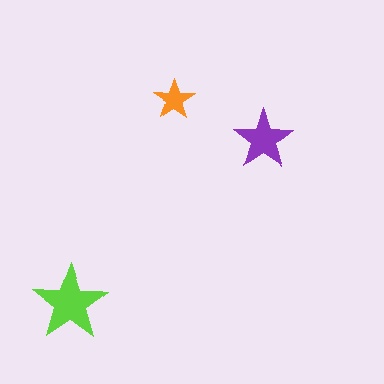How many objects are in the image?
There are 3 objects in the image.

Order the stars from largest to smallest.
the lime one, the purple one, the orange one.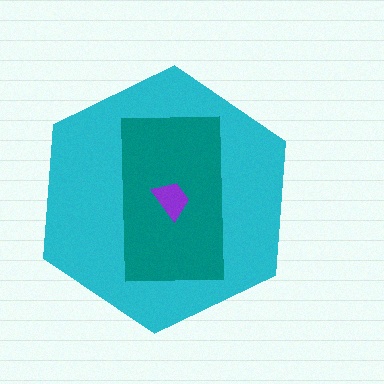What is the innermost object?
The purple trapezoid.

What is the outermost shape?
The cyan hexagon.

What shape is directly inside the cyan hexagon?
The teal rectangle.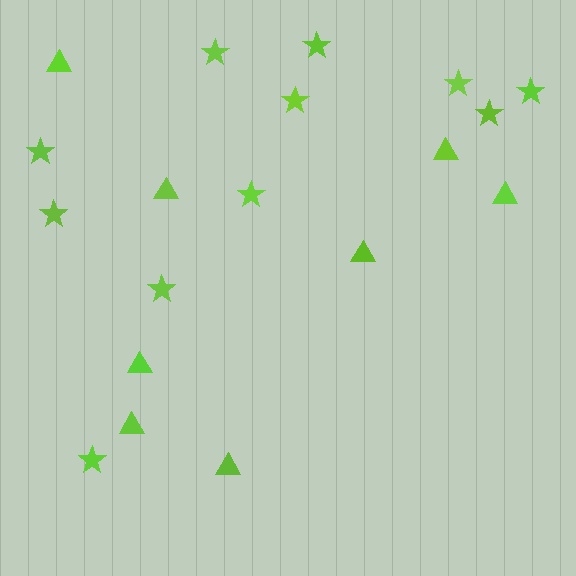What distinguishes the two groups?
There are 2 groups: one group of triangles (8) and one group of stars (11).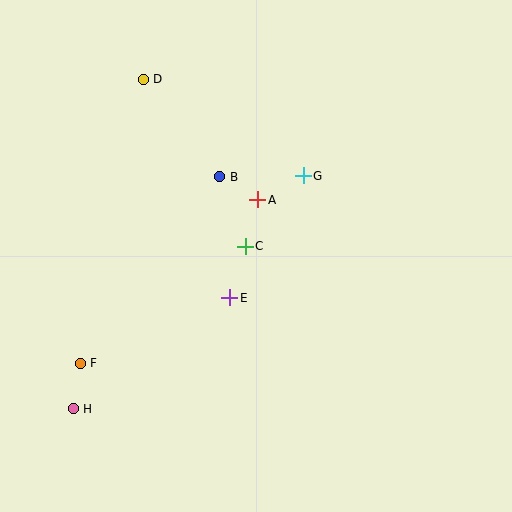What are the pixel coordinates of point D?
Point D is at (143, 79).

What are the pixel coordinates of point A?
Point A is at (258, 200).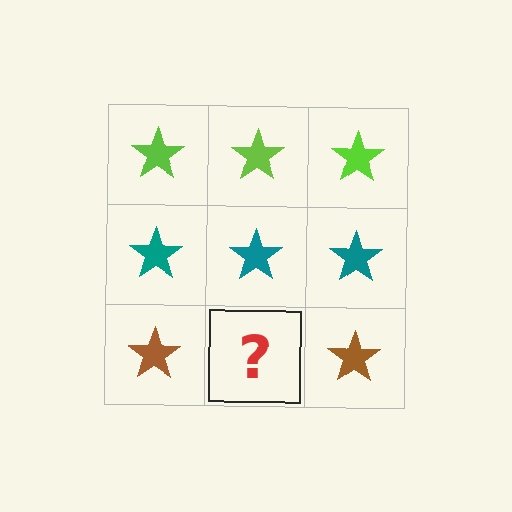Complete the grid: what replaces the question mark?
The question mark should be replaced with a brown star.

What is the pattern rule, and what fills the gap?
The rule is that each row has a consistent color. The gap should be filled with a brown star.